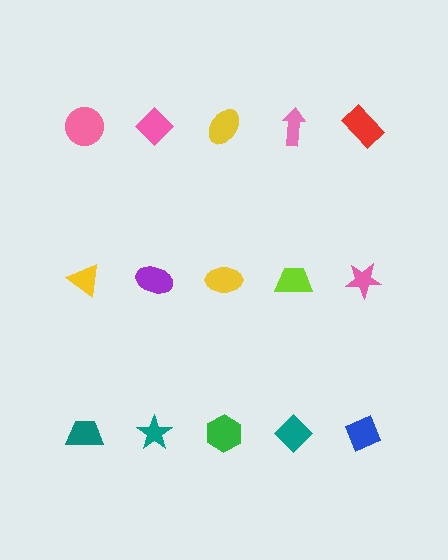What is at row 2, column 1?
A yellow triangle.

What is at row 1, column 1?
A pink circle.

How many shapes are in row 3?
5 shapes.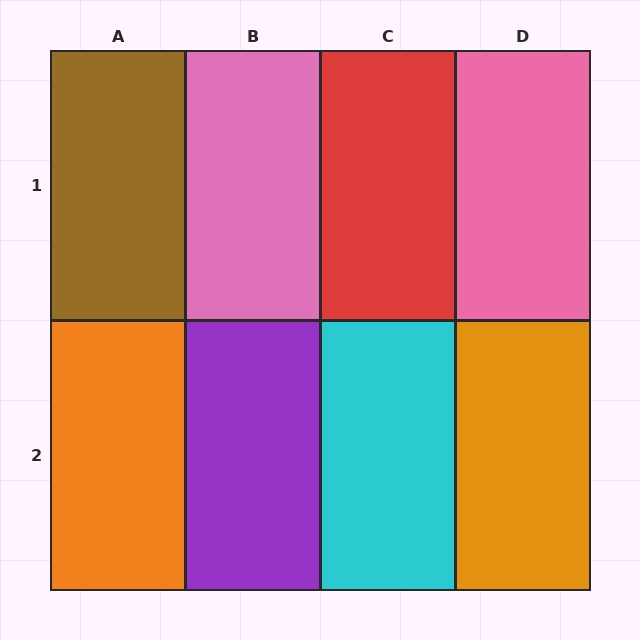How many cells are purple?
1 cell is purple.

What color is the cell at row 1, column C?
Red.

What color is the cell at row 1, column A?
Brown.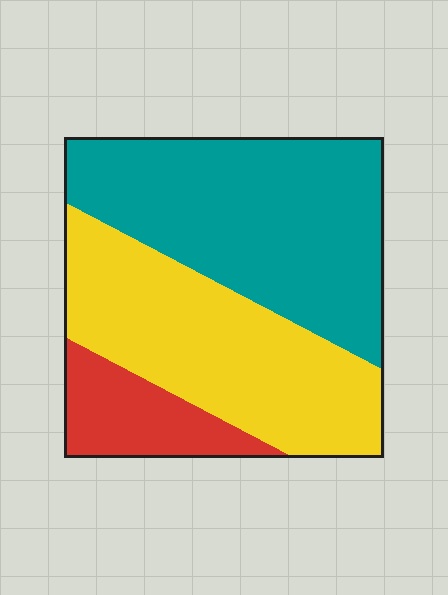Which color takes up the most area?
Teal, at roughly 45%.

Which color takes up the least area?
Red, at roughly 15%.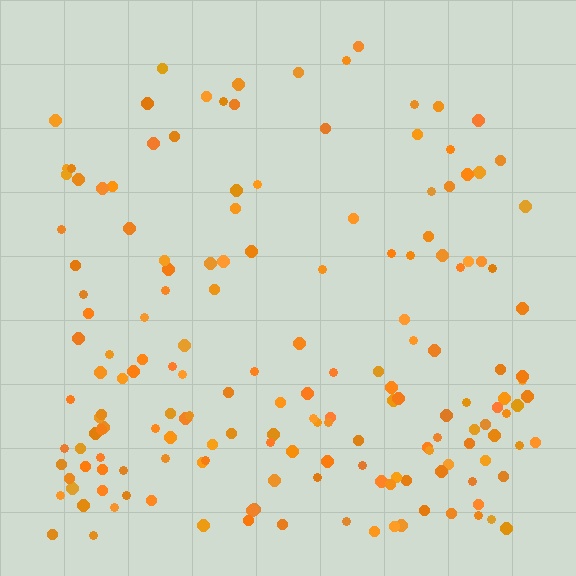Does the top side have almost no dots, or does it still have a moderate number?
Still a moderate number, just noticeably fewer than the bottom.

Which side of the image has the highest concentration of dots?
The bottom.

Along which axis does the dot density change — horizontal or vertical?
Vertical.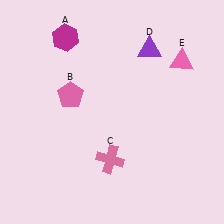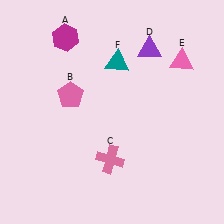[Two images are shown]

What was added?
A teal triangle (F) was added in Image 2.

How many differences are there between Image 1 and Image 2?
There is 1 difference between the two images.